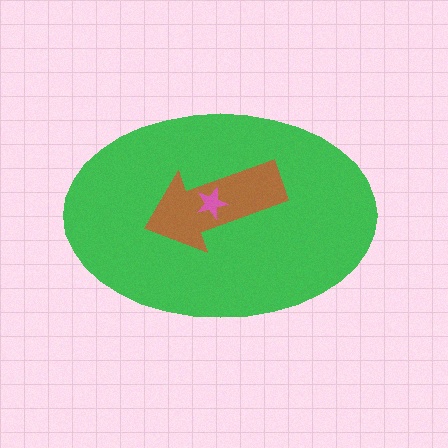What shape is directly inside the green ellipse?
The brown arrow.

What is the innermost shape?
The pink star.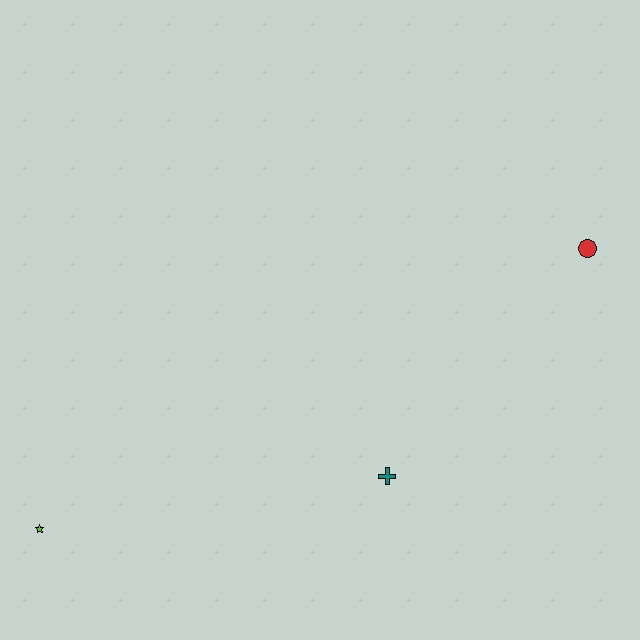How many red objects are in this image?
There is 1 red object.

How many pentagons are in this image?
There are no pentagons.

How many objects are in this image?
There are 3 objects.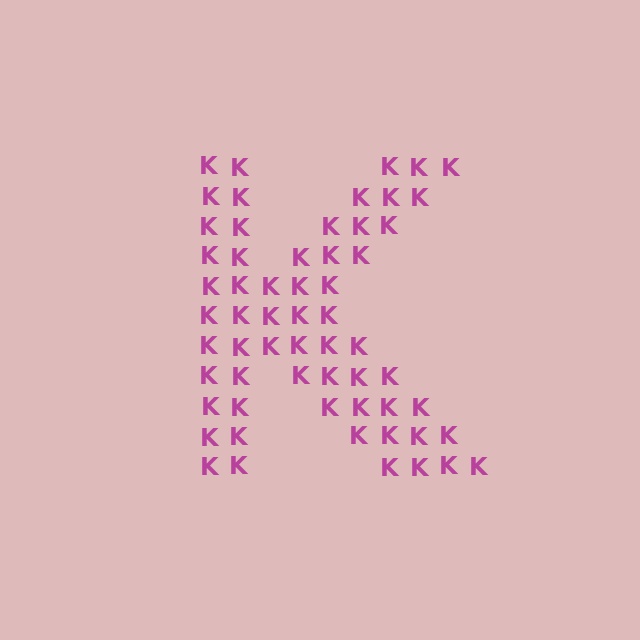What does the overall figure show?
The overall figure shows the letter K.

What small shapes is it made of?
It is made of small letter K's.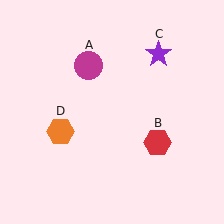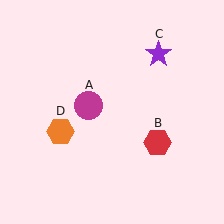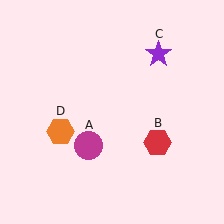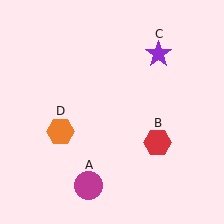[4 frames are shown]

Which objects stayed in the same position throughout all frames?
Red hexagon (object B) and purple star (object C) and orange hexagon (object D) remained stationary.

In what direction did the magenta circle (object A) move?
The magenta circle (object A) moved down.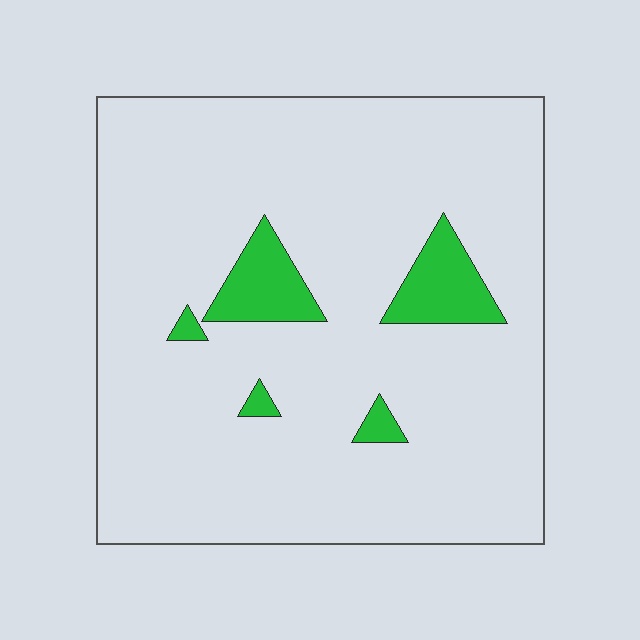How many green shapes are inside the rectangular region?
5.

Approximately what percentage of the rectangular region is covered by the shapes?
Approximately 10%.